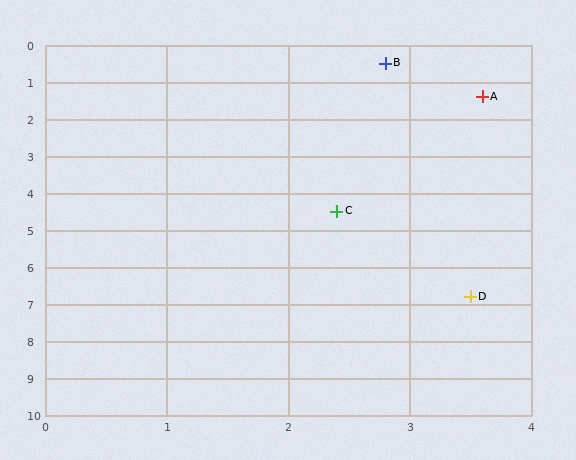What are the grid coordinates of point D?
Point D is at approximately (3.5, 6.8).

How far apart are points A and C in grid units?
Points A and C are about 3.3 grid units apart.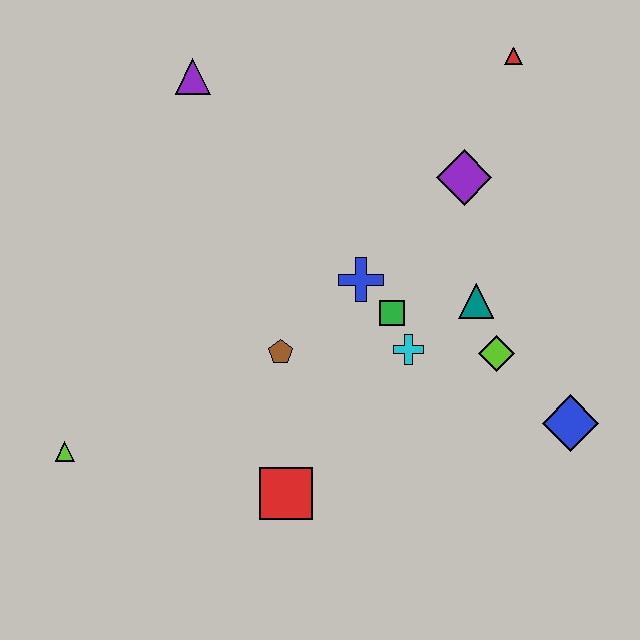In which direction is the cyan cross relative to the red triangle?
The cyan cross is below the red triangle.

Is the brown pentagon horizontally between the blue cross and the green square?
No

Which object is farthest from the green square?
The lime triangle is farthest from the green square.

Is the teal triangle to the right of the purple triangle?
Yes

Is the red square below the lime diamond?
Yes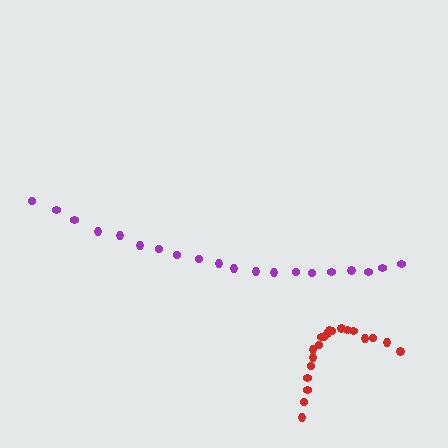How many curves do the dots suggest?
There are 2 distinct paths.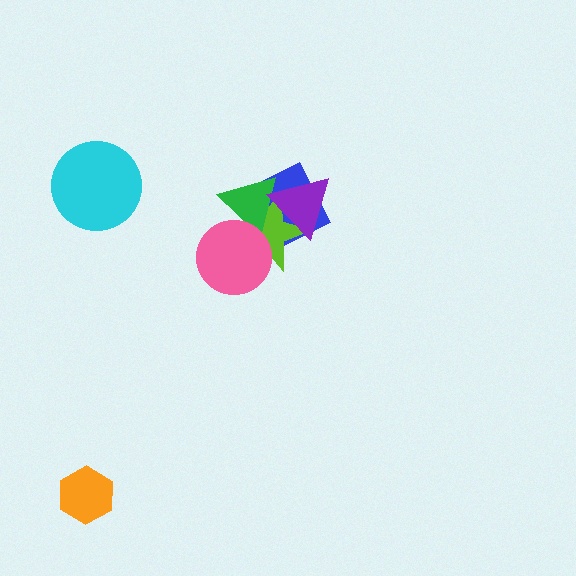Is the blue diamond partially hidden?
Yes, it is partially covered by another shape.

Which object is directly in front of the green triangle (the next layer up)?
The pink circle is directly in front of the green triangle.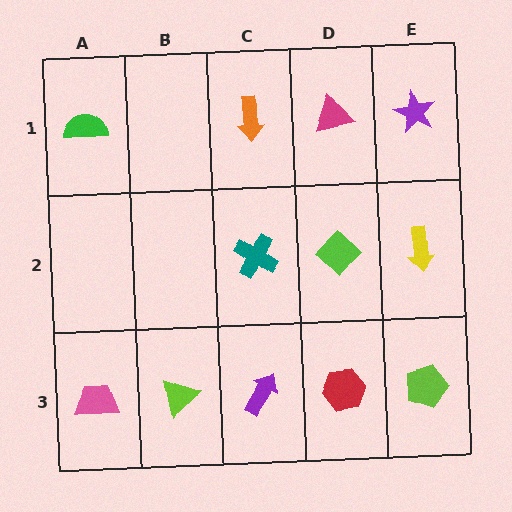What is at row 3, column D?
A red hexagon.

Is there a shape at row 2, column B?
No, that cell is empty.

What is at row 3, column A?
A pink trapezoid.